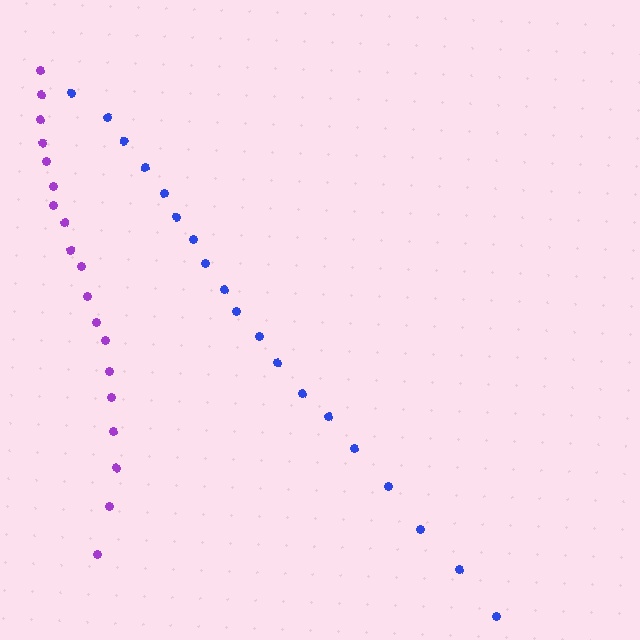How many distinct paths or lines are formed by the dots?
There are 2 distinct paths.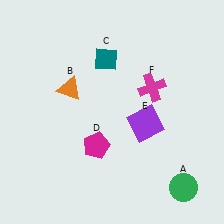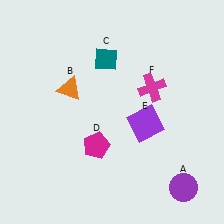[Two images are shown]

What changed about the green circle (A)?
In Image 1, A is green. In Image 2, it changed to purple.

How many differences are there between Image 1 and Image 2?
There is 1 difference between the two images.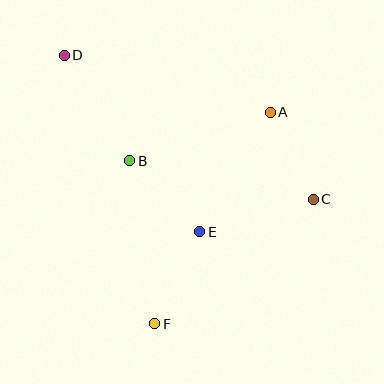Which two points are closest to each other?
Points A and C are closest to each other.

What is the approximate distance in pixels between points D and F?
The distance between D and F is approximately 283 pixels.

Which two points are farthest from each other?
Points C and D are farthest from each other.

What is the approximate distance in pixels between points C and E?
The distance between C and E is approximately 118 pixels.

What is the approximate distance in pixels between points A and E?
The distance between A and E is approximately 139 pixels.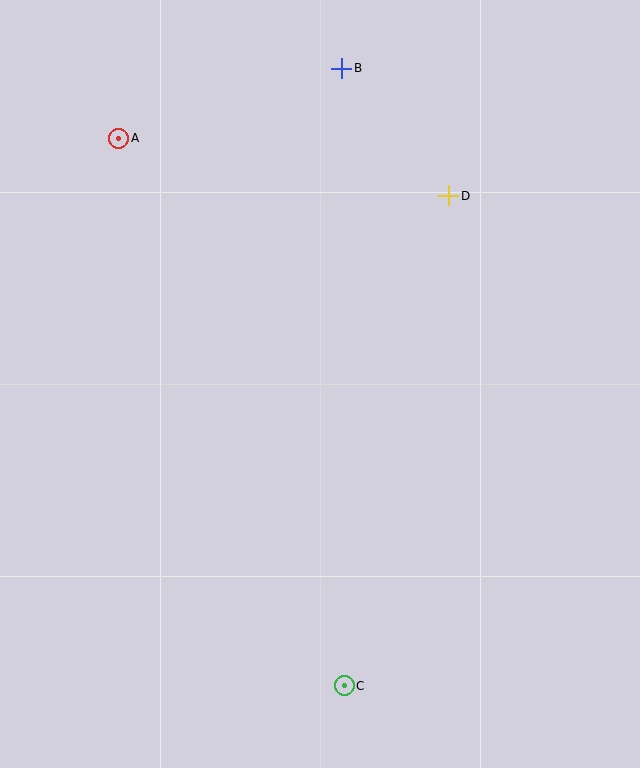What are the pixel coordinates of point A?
Point A is at (119, 138).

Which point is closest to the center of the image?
Point D at (449, 196) is closest to the center.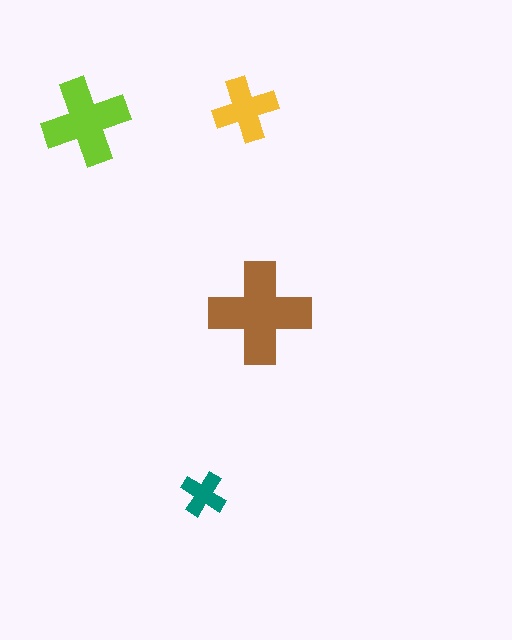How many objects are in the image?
There are 4 objects in the image.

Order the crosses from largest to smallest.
the brown one, the lime one, the yellow one, the teal one.